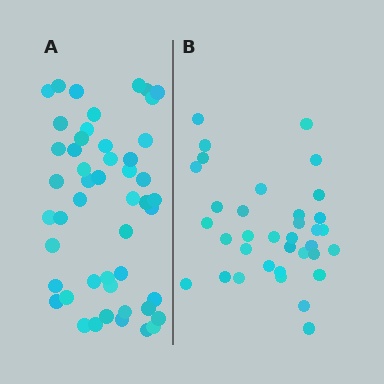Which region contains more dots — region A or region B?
Region A (the left region) has more dots.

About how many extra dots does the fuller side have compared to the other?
Region A has approximately 15 more dots than region B.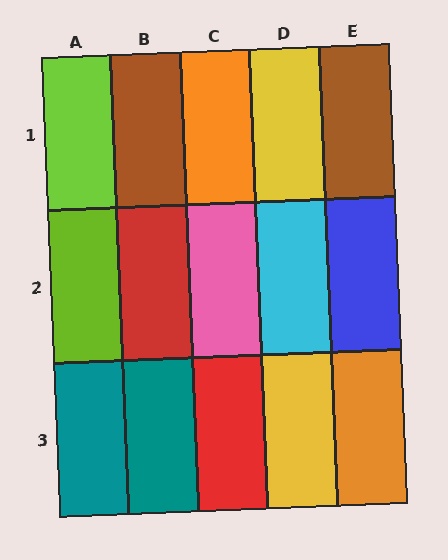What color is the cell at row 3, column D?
Yellow.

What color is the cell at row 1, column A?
Lime.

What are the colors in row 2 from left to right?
Lime, red, pink, cyan, blue.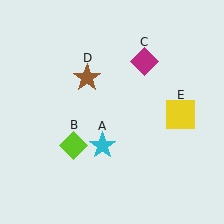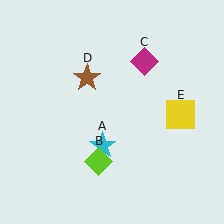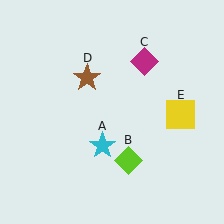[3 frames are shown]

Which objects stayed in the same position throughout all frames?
Cyan star (object A) and magenta diamond (object C) and brown star (object D) and yellow square (object E) remained stationary.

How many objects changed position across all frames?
1 object changed position: lime diamond (object B).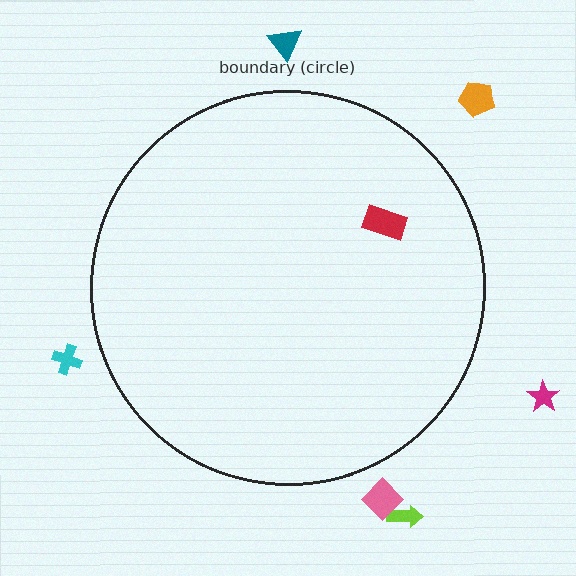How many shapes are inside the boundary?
1 inside, 6 outside.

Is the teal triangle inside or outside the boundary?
Outside.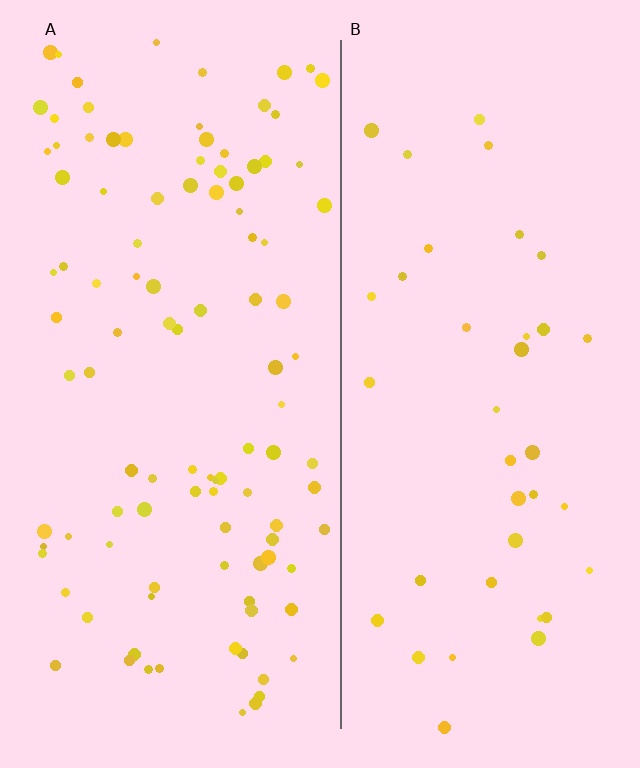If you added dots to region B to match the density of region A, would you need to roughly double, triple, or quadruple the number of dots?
Approximately triple.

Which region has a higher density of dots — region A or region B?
A (the left).